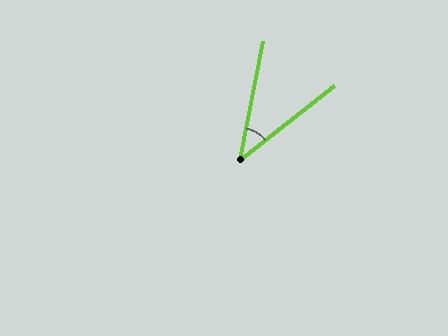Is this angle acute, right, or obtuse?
It is acute.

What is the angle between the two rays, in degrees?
Approximately 41 degrees.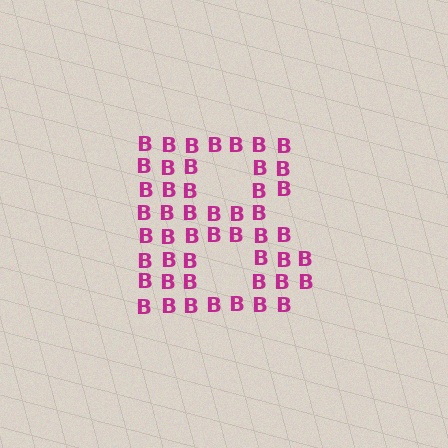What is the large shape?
The large shape is the letter B.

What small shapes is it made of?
It is made of small letter B's.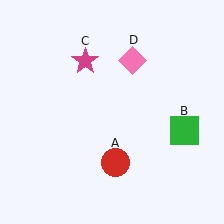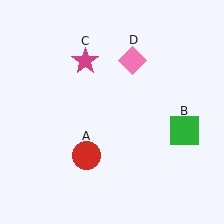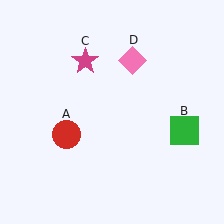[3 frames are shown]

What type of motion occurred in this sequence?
The red circle (object A) rotated clockwise around the center of the scene.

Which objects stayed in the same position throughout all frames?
Green square (object B) and magenta star (object C) and pink diamond (object D) remained stationary.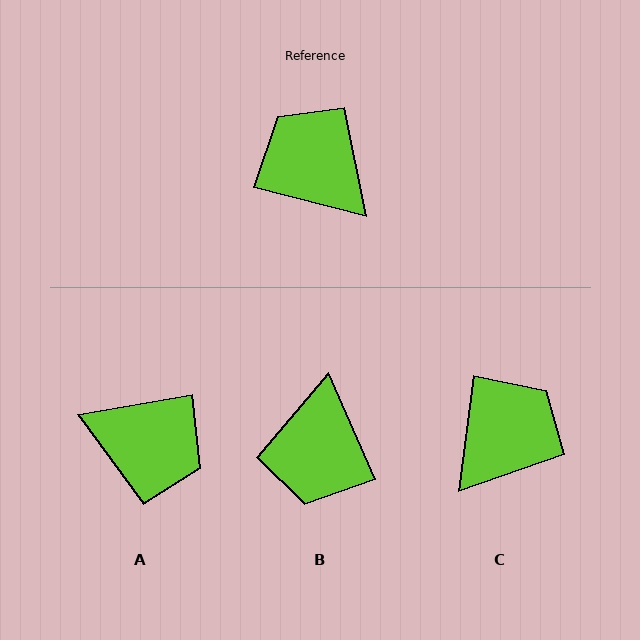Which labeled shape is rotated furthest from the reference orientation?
A, about 155 degrees away.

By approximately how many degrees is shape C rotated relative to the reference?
Approximately 83 degrees clockwise.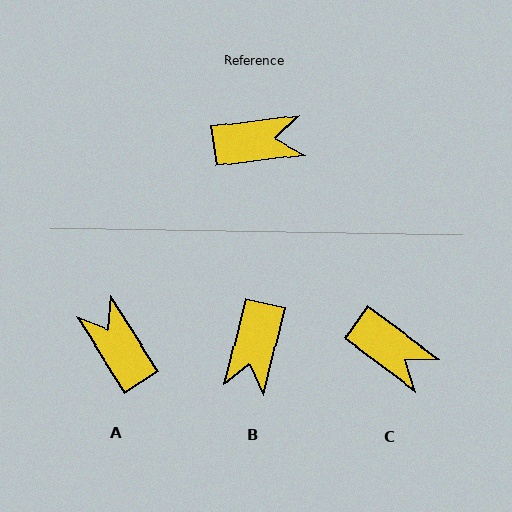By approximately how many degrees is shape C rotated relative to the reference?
Approximately 44 degrees clockwise.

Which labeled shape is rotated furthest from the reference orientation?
A, about 115 degrees away.